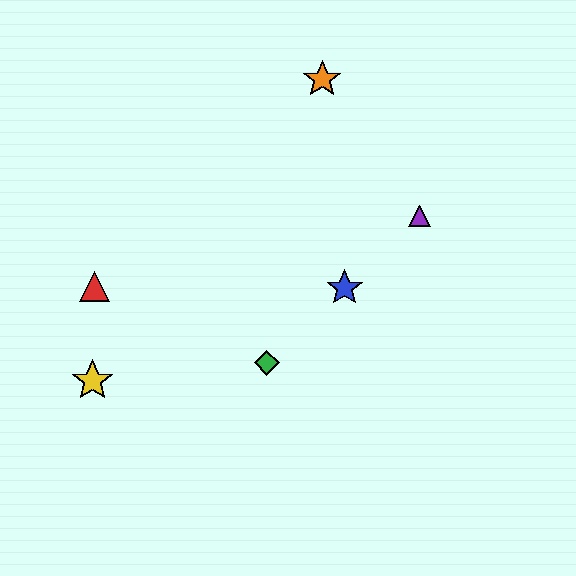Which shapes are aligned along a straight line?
The blue star, the green diamond, the purple triangle are aligned along a straight line.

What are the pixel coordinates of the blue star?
The blue star is at (345, 288).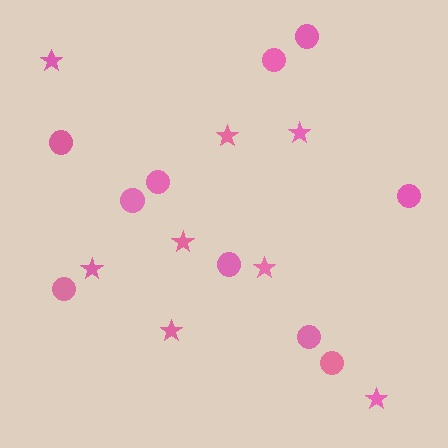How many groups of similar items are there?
There are 2 groups: one group of stars (8) and one group of circles (10).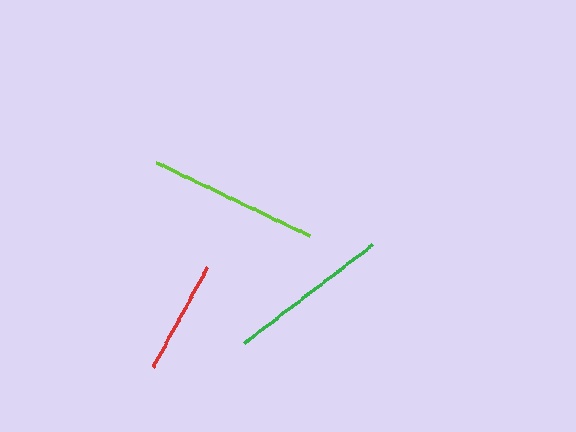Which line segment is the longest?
The lime line is the longest at approximately 170 pixels.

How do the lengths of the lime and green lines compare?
The lime and green lines are approximately the same length.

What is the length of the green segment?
The green segment is approximately 162 pixels long.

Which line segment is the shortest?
The red line is the shortest at approximately 114 pixels.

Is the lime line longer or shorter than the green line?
The lime line is longer than the green line.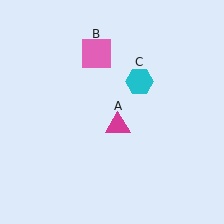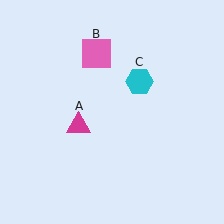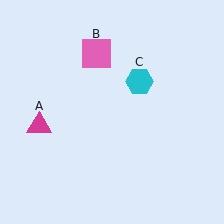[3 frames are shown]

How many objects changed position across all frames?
1 object changed position: magenta triangle (object A).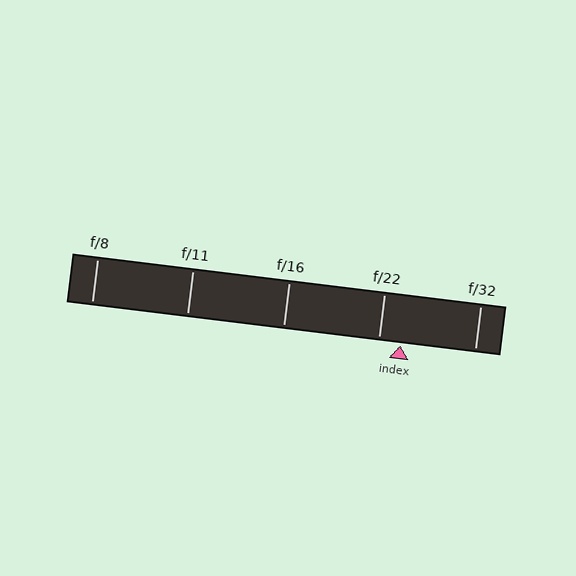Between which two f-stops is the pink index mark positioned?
The index mark is between f/22 and f/32.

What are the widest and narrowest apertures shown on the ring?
The widest aperture shown is f/8 and the narrowest is f/32.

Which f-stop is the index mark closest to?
The index mark is closest to f/22.